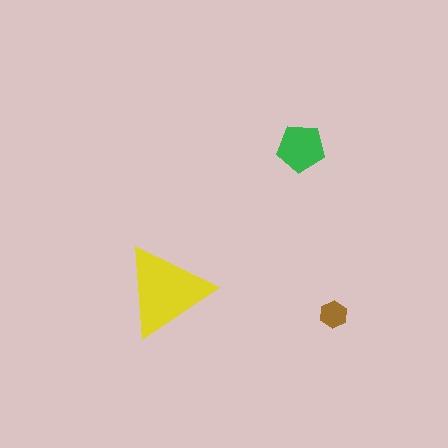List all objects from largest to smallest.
The yellow triangle, the green pentagon, the brown hexagon.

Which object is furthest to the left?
The yellow triangle is leftmost.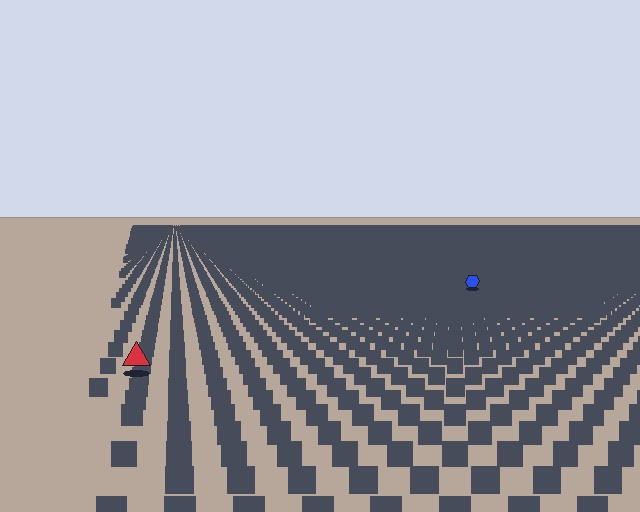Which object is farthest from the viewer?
The blue hexagon is farthest from the viewer. It appears smaller and the ground texture around it is denser.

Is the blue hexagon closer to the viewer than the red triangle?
No. The red triangle is closer — you can tell from the texture gradient: the ground texture is coarser near it.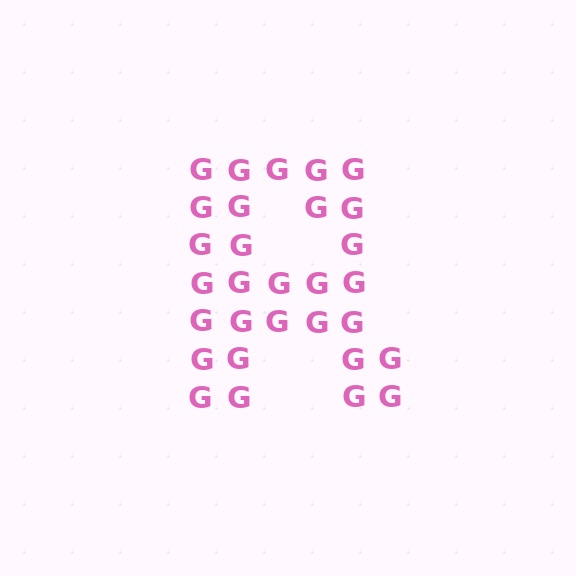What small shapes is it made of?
It is made of small letter G's.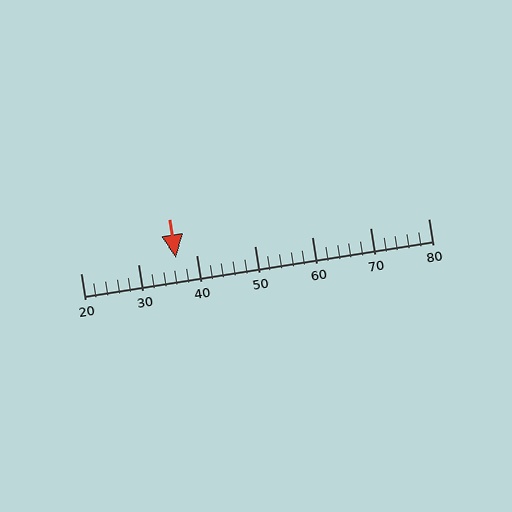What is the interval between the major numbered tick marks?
The major tick marks are spaced 10 units apart.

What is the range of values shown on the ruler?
The ruler shows values from 20 to 80.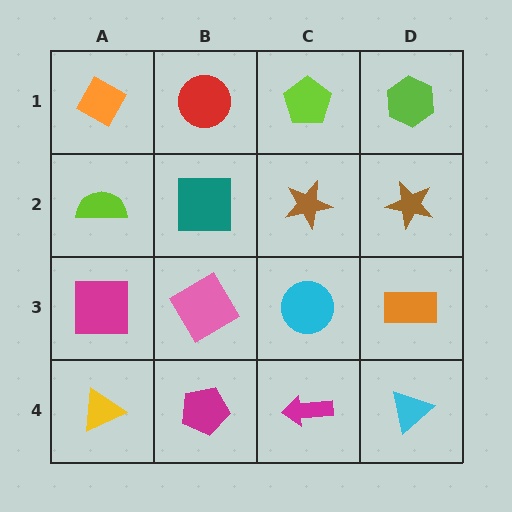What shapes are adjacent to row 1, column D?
A brown star (row 2, column D), a lime pentagon (row 1, column C).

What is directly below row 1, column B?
A teal square.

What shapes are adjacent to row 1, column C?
A brown star (row 2, column C), a red circle (row 1, column B), a lime hexagon (row 1, column D).